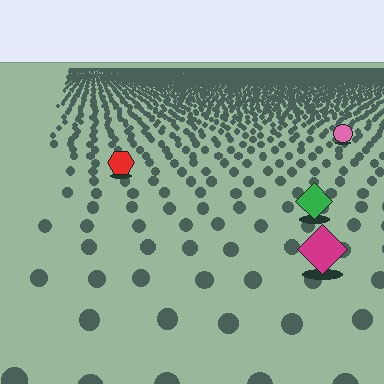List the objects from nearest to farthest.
From nearest to farthest: the magenta diamond, the green diamond, the red hexagon, the pink circle.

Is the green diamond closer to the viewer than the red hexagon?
Yes. The green diamond is closer — you can tell from the texture gradient: the ground texture is coarser near it.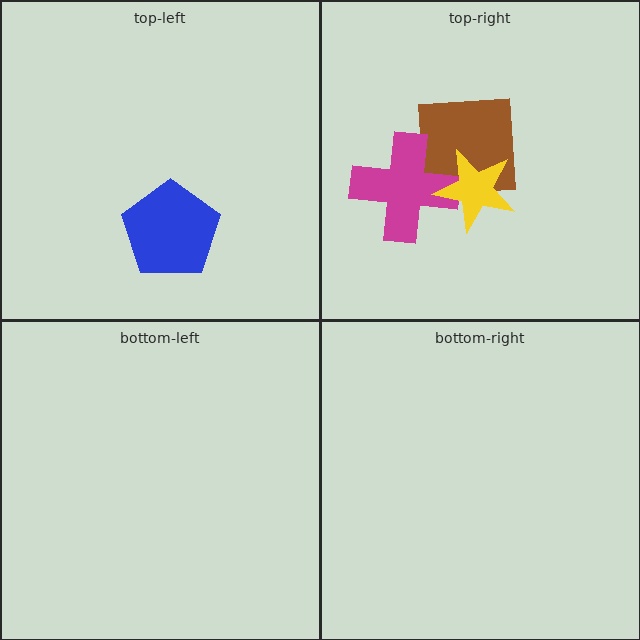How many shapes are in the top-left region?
1.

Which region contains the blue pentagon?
The top-left region.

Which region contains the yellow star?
The top-right region.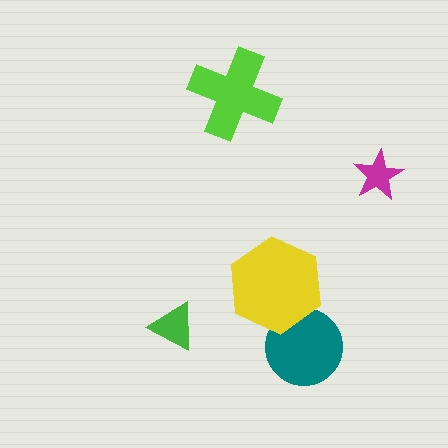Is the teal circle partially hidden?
Yes, it is partially covered by another shape.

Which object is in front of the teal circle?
The yellow hexagon is in front of the teal circle.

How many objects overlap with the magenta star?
0 objects overlap with the magenta star.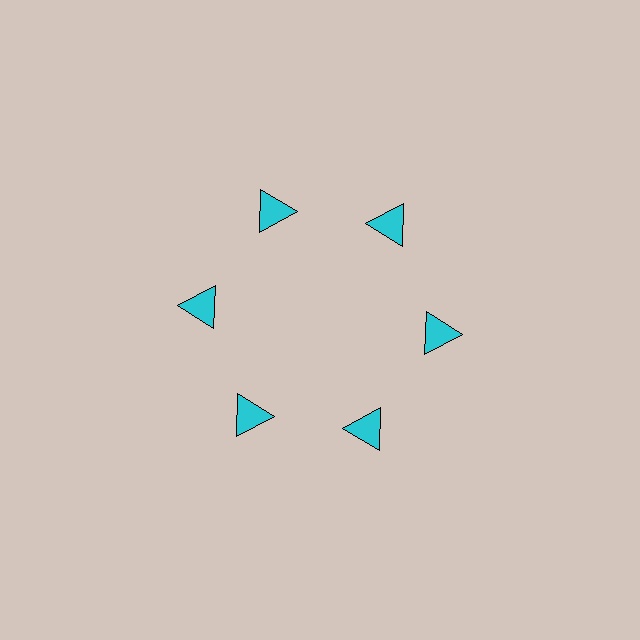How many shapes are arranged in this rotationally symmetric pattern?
There are 6 shapes, arranged in 6 groups of 1.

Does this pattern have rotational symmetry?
Yes, this pattern has 6-fold rotational symmetry. It looks the same after rotating 60 degrees around the center.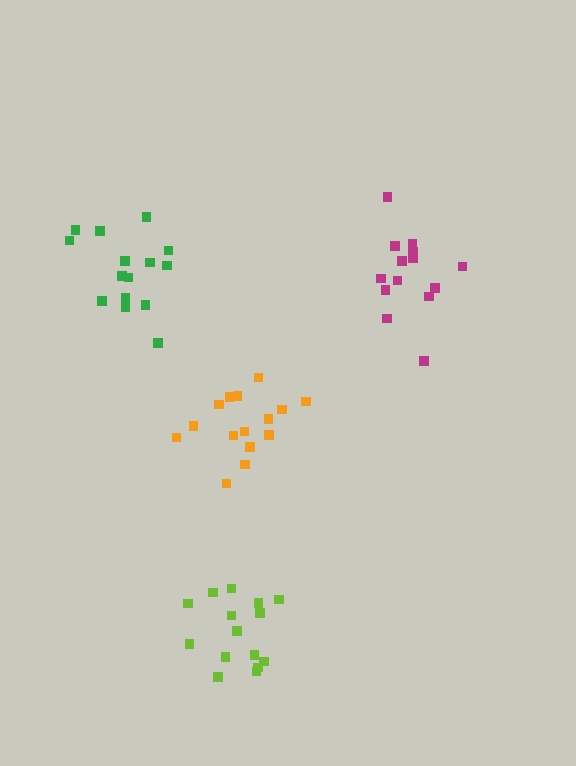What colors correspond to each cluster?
The clusters are colored: orange, green, lime, magenta.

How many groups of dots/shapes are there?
There are 4 groups.